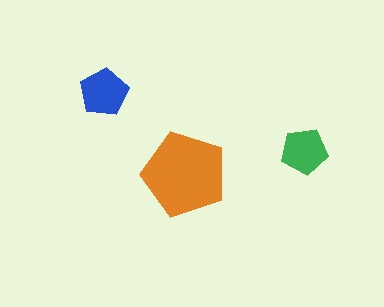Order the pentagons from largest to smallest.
the orange one, the blue one, the green one.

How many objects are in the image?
There are 3 objects in the image.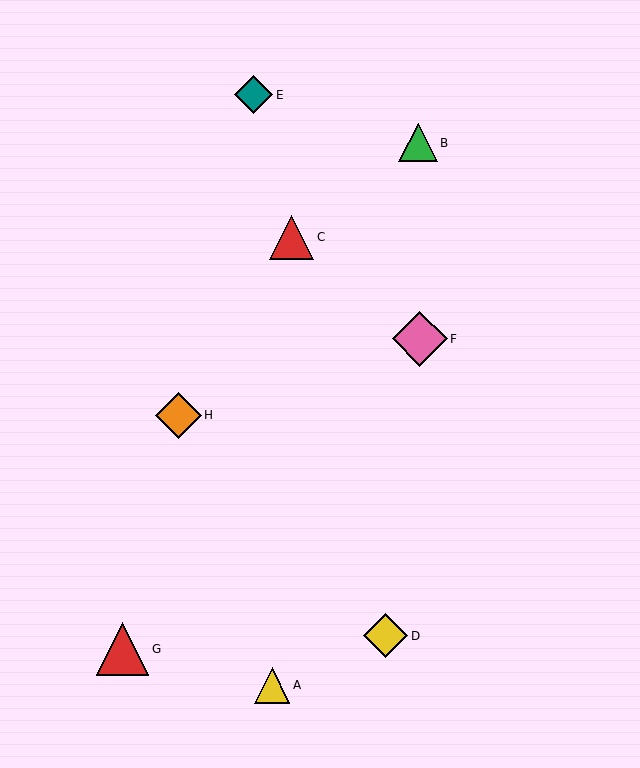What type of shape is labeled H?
Shape H is an orange diamond.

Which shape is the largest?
The pink diamond (labeled F) is the largest.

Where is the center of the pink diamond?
The center of the pink diamond is at (420, 339).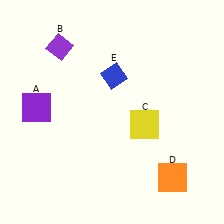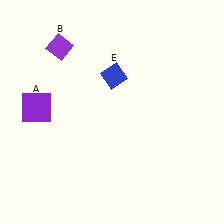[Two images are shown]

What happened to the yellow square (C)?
The yellow square (C) was removed in Image 2. It was in the bottom-right area of Image 1.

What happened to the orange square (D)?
The orange square (D) was removed in Image 2. It was in the bottom-right area of Image 1.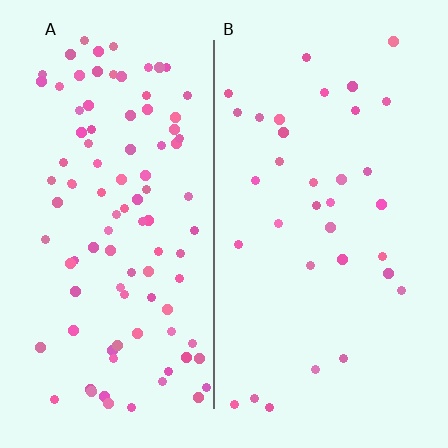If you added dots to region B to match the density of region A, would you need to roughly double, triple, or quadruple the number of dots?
Approximately triple.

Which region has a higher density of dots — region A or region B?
A (the left).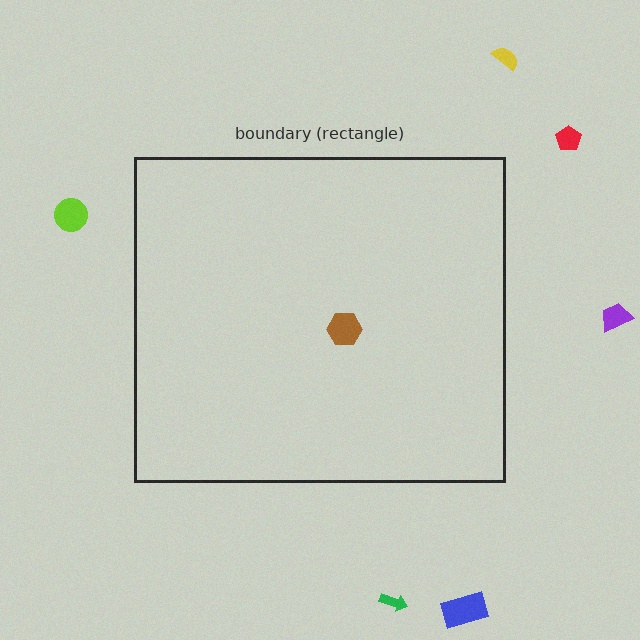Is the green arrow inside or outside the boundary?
Outside.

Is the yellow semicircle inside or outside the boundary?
Outside.